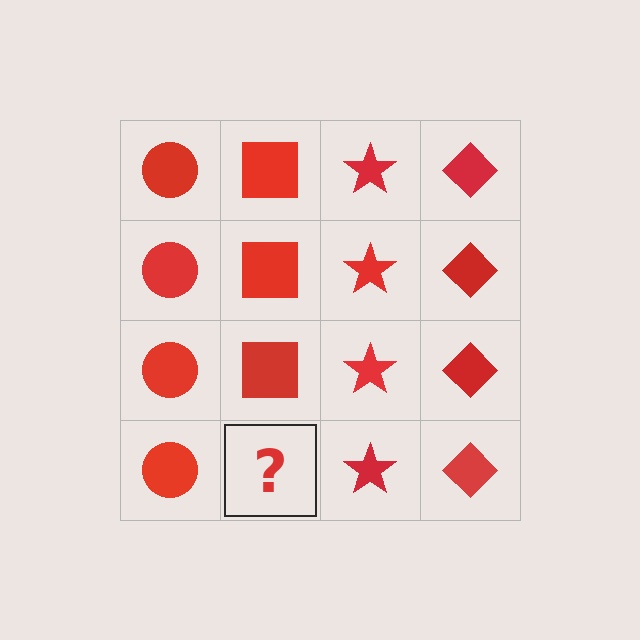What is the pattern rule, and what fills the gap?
The rule is that each column has a consistent shape. The gap should be filled with a red square.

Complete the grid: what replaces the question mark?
The question mark should be replaced with a red square.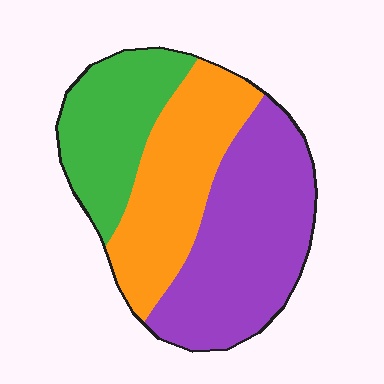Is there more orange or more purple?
Purple.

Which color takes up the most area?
Purple, at roughly 45%.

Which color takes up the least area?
Green, at roughly 25%.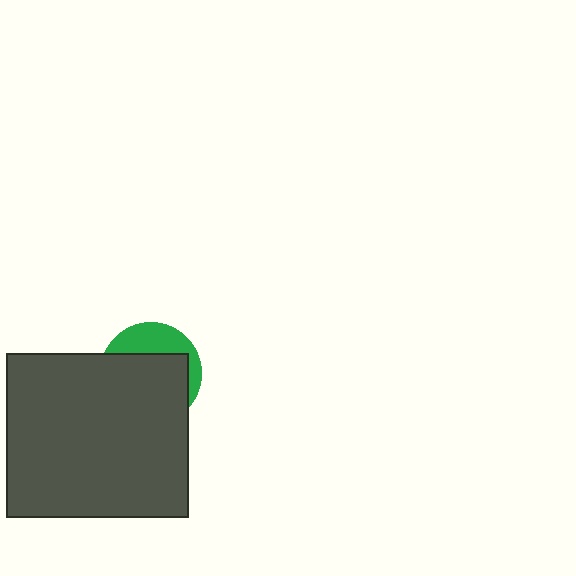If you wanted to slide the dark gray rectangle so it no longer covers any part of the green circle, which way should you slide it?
Slide it down — that is the most direct way to separate the two shapes.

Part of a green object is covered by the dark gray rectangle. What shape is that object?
It is a circle.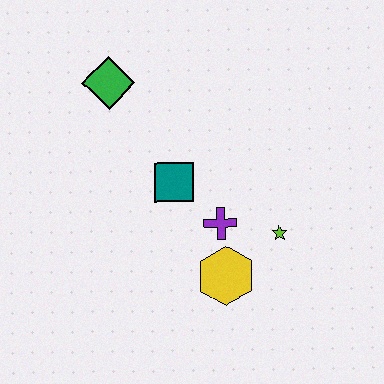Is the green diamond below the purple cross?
No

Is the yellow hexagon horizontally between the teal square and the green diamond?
No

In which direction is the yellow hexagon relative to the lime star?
The yellow hexagon is to the left of the lime star.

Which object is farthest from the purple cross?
The green diamond is farthest from the purple cross.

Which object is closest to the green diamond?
The teal square is closest to the green diamond.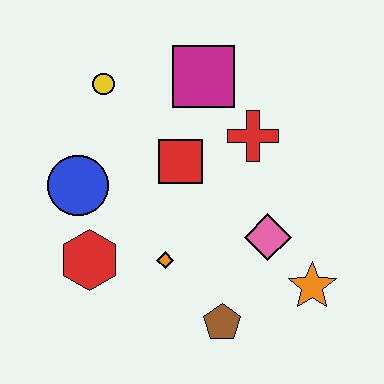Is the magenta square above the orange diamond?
Yes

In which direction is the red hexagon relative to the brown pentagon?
The red hexagon is to the left of the brown pentagon.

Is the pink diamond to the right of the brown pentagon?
Yes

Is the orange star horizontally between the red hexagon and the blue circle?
No